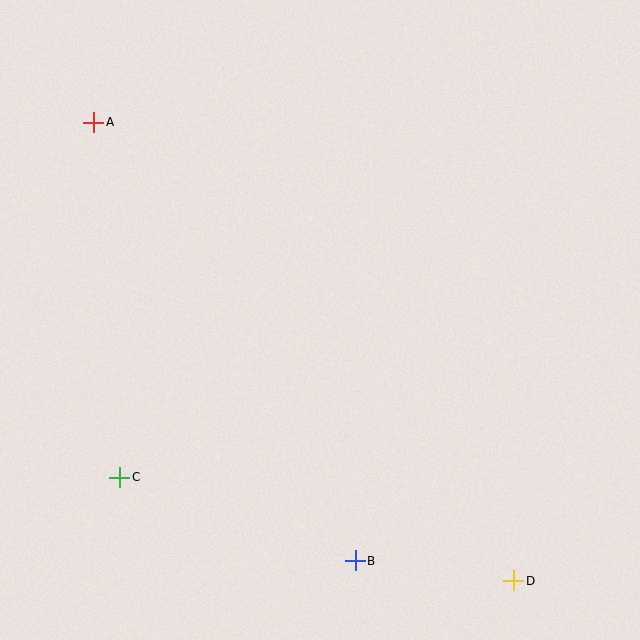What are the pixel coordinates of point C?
Point C is at (120, 477).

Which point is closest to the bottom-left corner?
Point C is closest to the bottom-left corner.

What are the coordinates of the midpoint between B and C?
The midpoint between B and C is at (237, 519).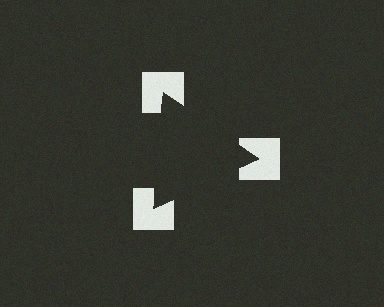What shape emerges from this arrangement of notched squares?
An illusory triangle — its edges are inferred from the aligned wedge cuts in the notched squares, not physically drawn.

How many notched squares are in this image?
There are 3 — one at each vertex of the illusory triangle.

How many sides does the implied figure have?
3 sides.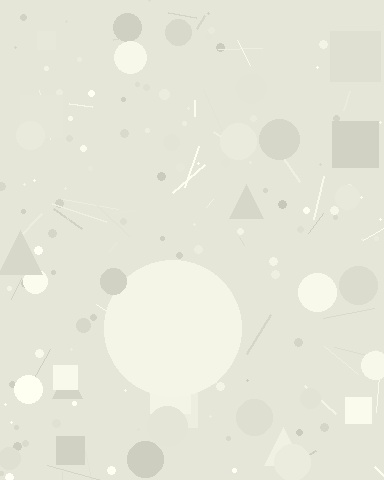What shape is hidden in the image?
A circle is hidden in the image.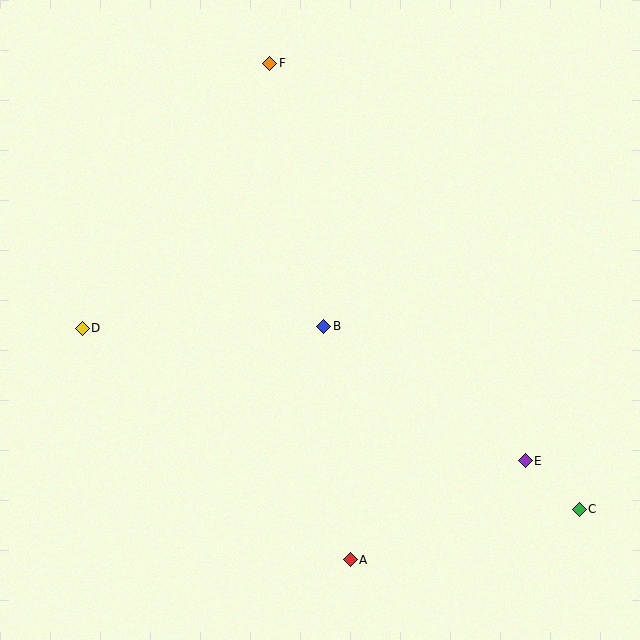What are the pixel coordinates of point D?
Point D is at (82, 328).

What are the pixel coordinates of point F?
Point F is at (270, 63).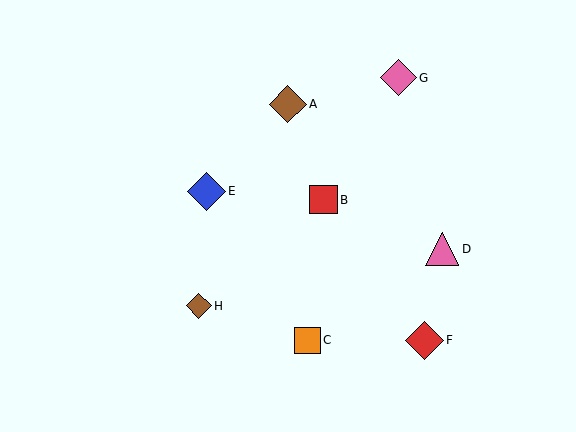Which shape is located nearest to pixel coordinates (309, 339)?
The orange square (labeled C) at (308, 340) is nearest to that location.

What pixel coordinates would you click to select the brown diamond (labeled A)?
Click at (288, 104) to select the brown diamond A.